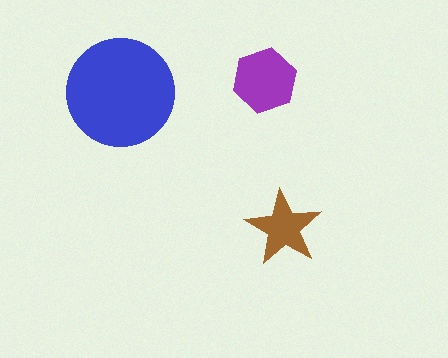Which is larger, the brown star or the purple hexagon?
The purple hexagon.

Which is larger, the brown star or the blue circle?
The blue circle.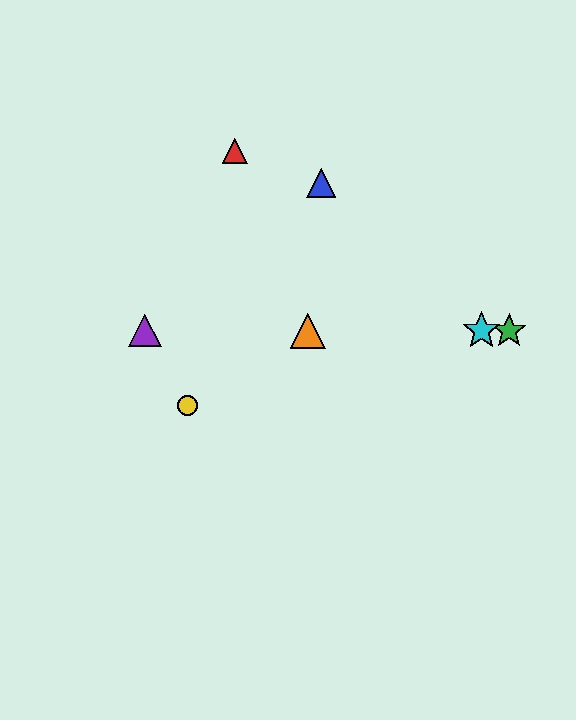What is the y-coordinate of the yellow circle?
The yellow circle is at y≈405.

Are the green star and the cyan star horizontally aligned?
Yes, both are at y≈331.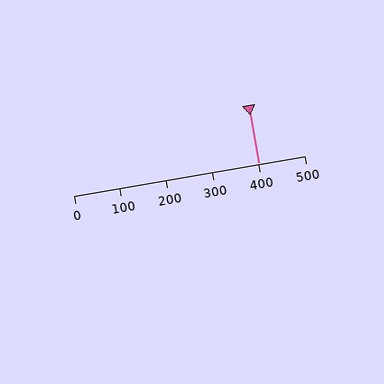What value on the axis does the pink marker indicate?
The marker indicates approximately 400.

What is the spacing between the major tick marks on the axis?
The major ticks are spaced 100 apart.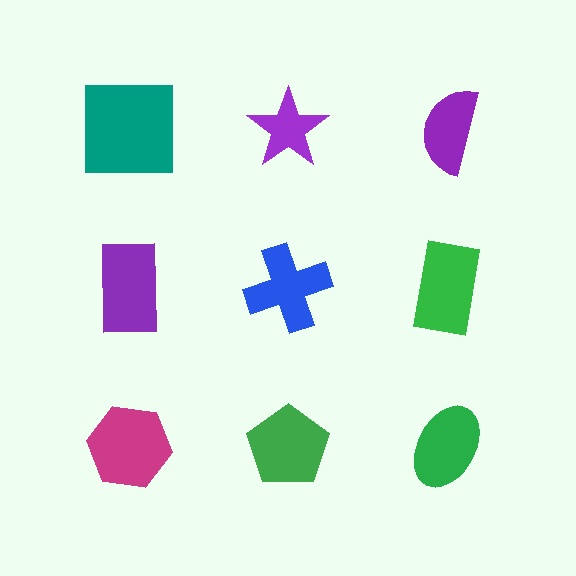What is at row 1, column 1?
A teal square.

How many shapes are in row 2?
3 shapes.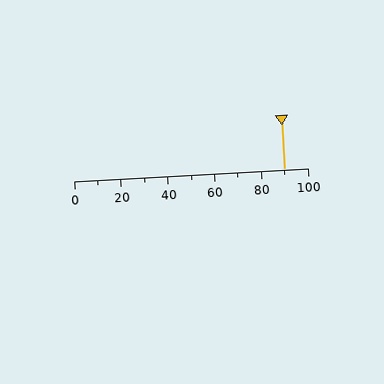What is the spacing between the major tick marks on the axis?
The major ticks are spaced 20 apart.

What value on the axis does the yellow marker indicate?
The marker indicates approximately 90.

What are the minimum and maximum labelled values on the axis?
The axis runs from 0 to 100.